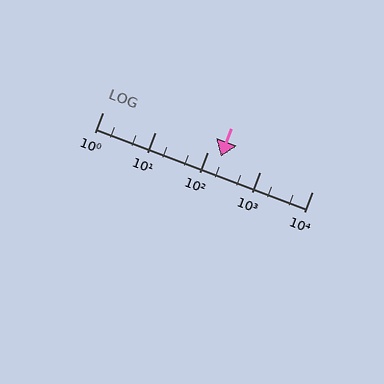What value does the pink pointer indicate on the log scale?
The pointer indicates approximately 180.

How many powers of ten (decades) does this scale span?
The scale spans 4 decades, from 1 to 10000.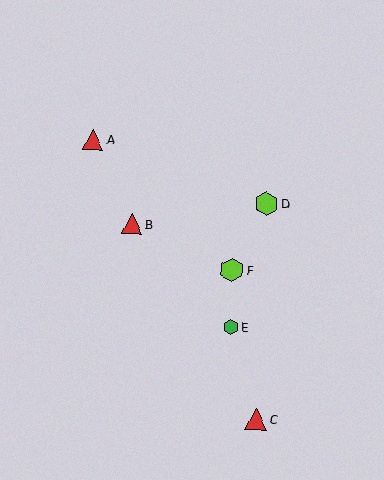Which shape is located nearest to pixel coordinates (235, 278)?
The lime hexagon (labeled F) at (232, 270) is nearest to that location.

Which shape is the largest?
The lime hexagon (labeled D) is the largest.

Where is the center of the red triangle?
The center of the red triangle is at (93, 140).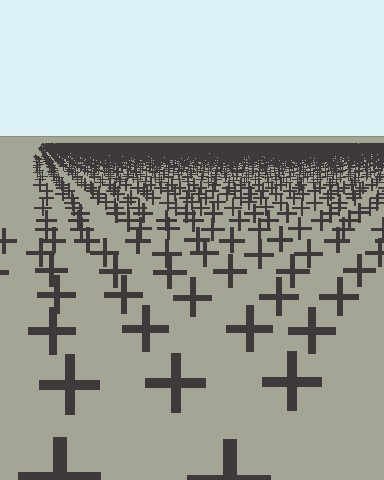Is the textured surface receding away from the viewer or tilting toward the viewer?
The surface is receding away from the viewer. Texture elements get smaller and denser toward the top.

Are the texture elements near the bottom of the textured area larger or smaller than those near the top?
Larger. Near the bottom, elements are closer to the viewer and appear at a bigger on-screen size.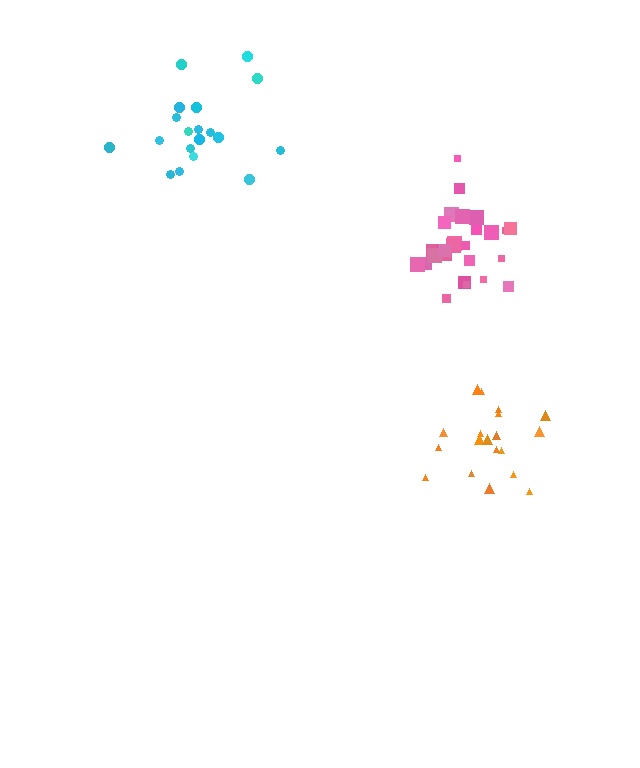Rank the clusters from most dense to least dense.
pink, orange, cyan.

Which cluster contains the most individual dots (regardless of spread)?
Pink (27).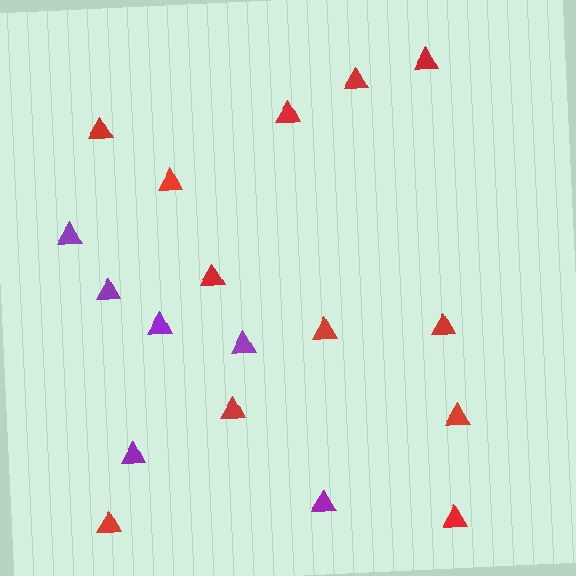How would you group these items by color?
There are 2 groups: one group of purple triangles (6) and one group of red triangles (12).